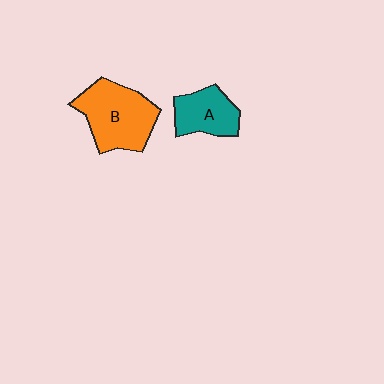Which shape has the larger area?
Shape B (orange).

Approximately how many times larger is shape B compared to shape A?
Approximately 1.6 times.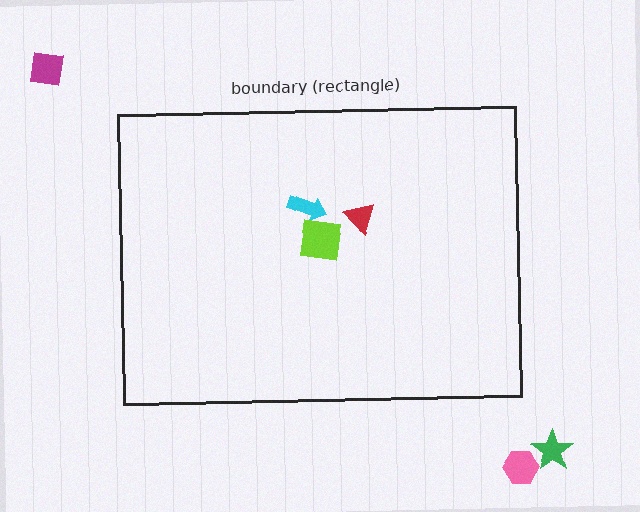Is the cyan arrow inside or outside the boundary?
Inside.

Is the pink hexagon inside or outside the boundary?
Outside.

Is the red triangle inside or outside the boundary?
Inside.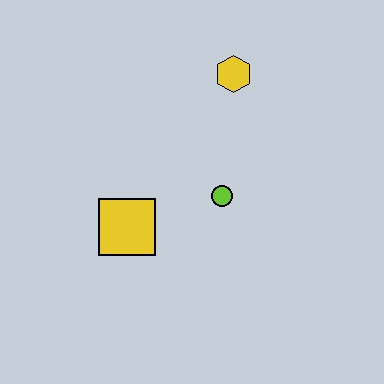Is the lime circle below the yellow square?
No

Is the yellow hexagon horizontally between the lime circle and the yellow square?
No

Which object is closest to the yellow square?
The lime circle is closest to the yellow square.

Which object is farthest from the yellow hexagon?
The yellow square is farthest from the yellow hexagon.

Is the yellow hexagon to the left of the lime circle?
No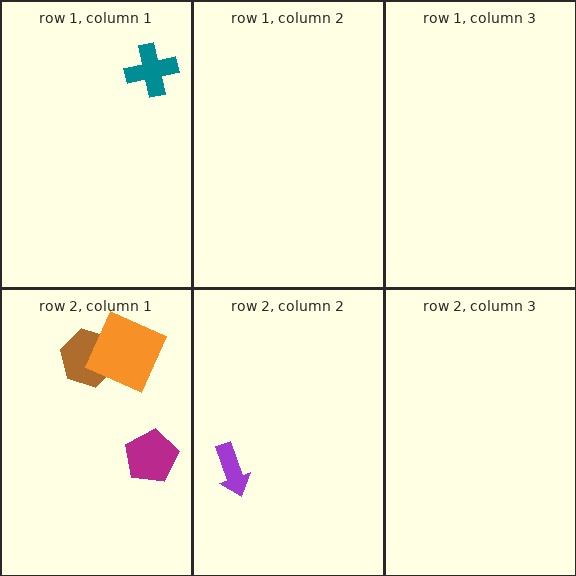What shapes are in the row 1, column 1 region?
The teal cross.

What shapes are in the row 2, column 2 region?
The purple arrow.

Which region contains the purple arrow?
The row 2, column 2 region.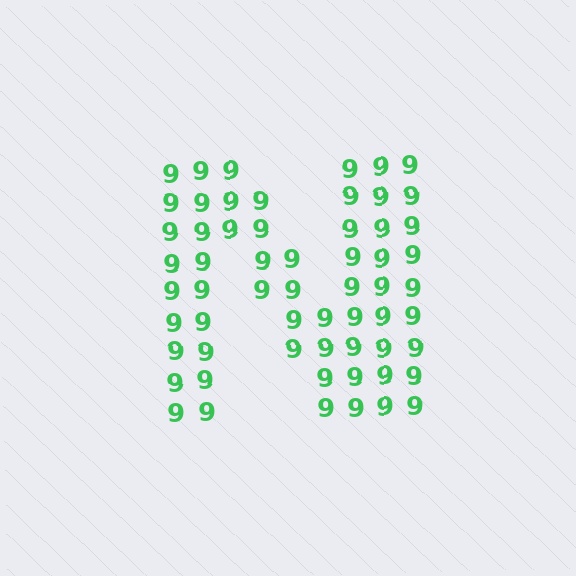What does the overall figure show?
The overall figure shows the letter N.